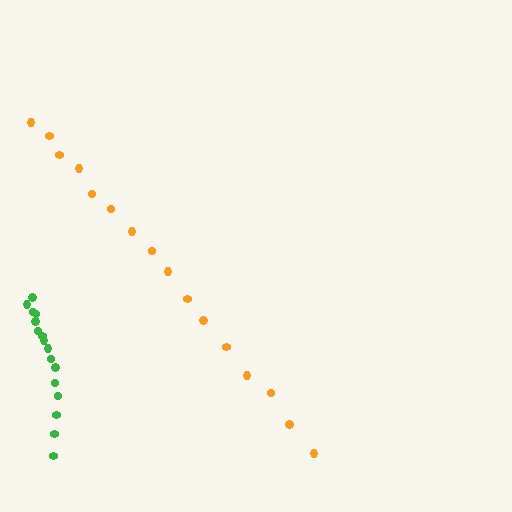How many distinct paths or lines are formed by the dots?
There are 2 distinct paths.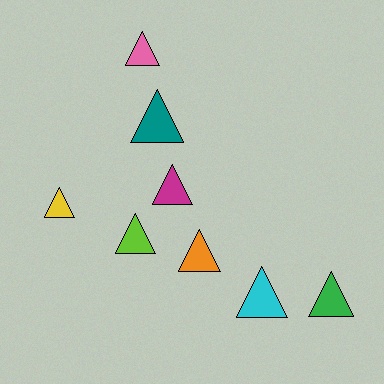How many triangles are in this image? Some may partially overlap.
There are 8 triangles.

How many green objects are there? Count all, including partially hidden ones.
There is 1 green object.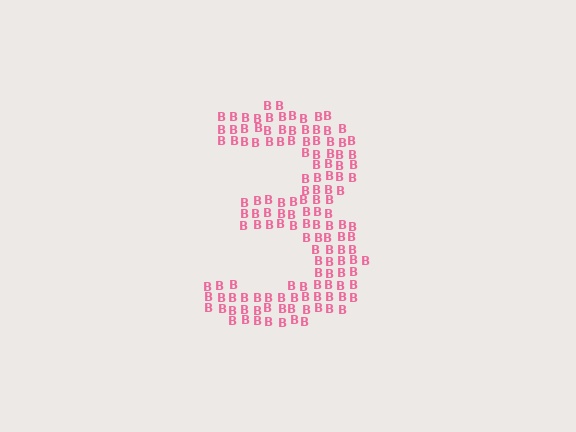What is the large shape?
The large shape is the digit 3.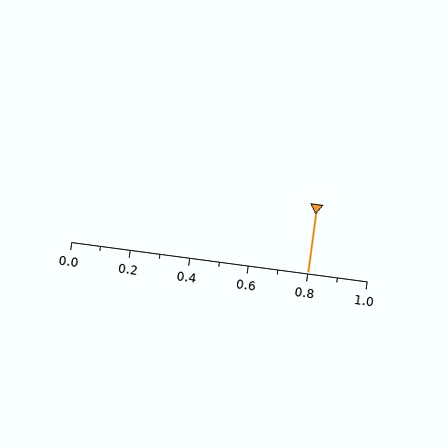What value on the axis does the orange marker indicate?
The marker indicates approximately 0.8.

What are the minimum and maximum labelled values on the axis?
The axis runs from 0.0 to 1.0.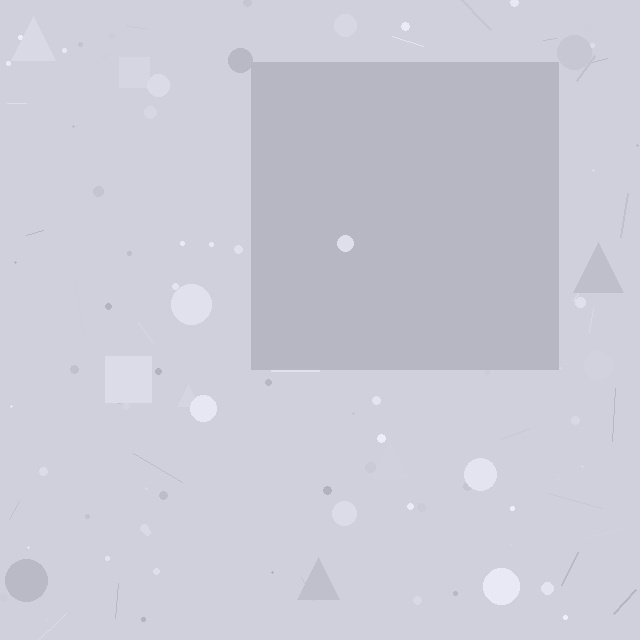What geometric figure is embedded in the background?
A square is embedded in the background.